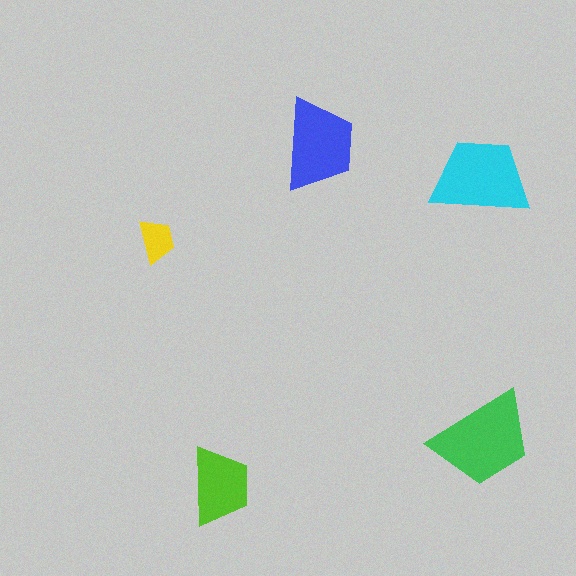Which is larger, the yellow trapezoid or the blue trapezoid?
The blue one.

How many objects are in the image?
There are 5 objects in the image.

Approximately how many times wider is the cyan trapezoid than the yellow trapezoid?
About 2.5 times wider.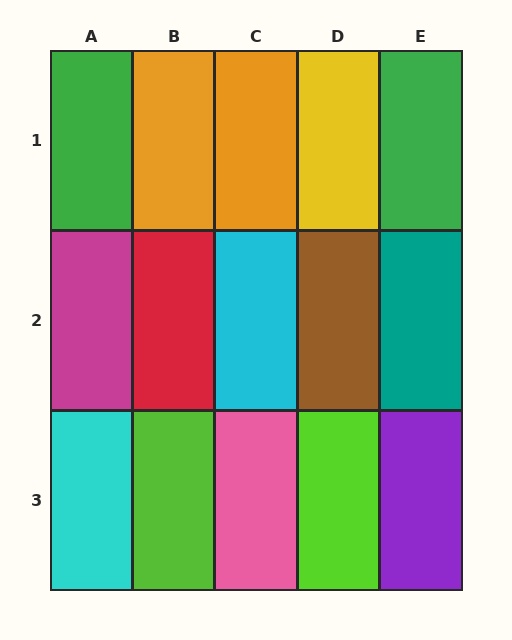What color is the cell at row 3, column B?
Lime.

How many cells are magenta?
1 cell is magenta.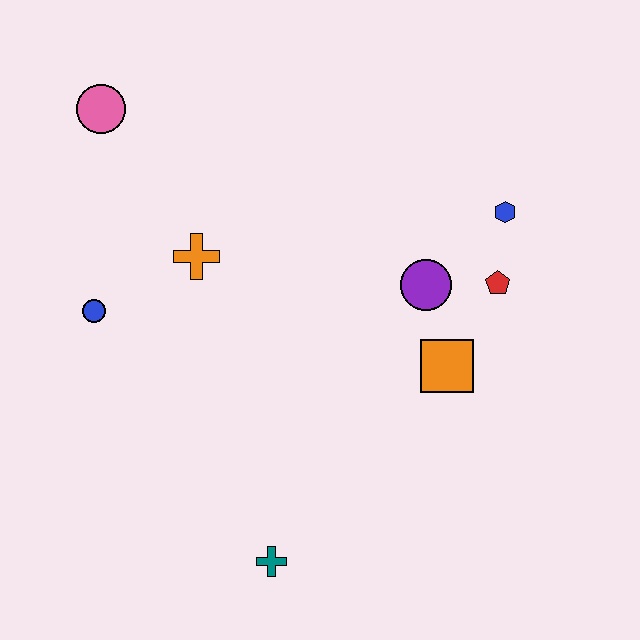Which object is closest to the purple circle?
The red pentagon is closest to the purple circle.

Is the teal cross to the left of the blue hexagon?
Yes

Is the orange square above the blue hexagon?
No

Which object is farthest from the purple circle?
The pink circle is farthest from the purple circle.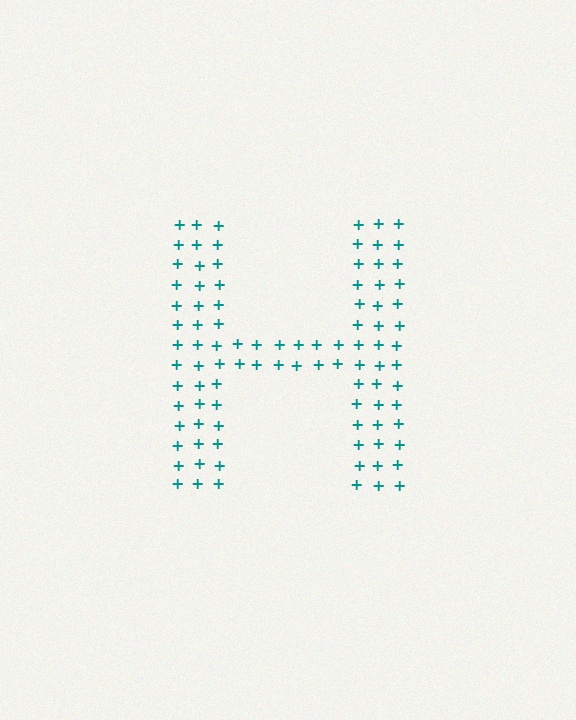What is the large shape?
The large shape is the letter H.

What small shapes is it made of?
It is made of small plus signs.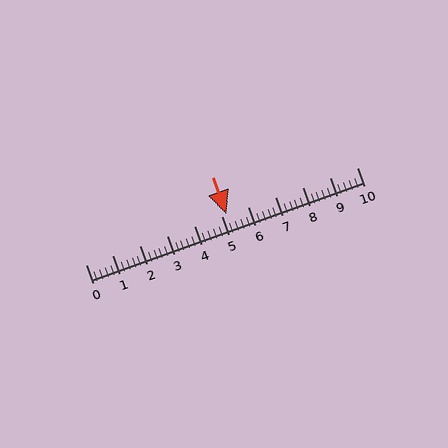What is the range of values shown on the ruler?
The ruler shows values from 0 to 10.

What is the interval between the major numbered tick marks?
The major tick marks are spaced 1 units apart.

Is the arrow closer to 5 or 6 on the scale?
The arrow is closer to 5.